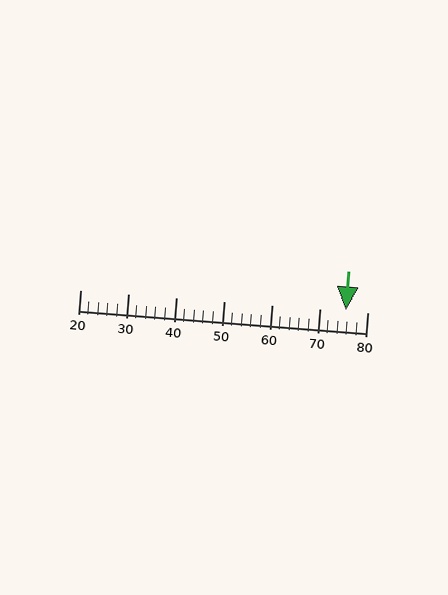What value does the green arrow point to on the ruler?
The green arrow points to approximately 76.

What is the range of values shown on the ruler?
The ruler shows values from 20 to 80.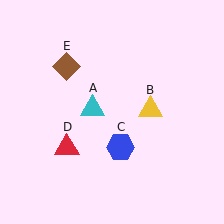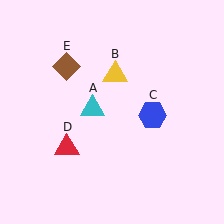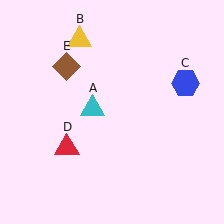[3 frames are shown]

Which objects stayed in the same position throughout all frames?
Cyan triangle (object A) and red triangle (object D) and brown diamond (object E) remained stationary.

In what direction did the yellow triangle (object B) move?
The yellow triangle (object B) moved up and to the left.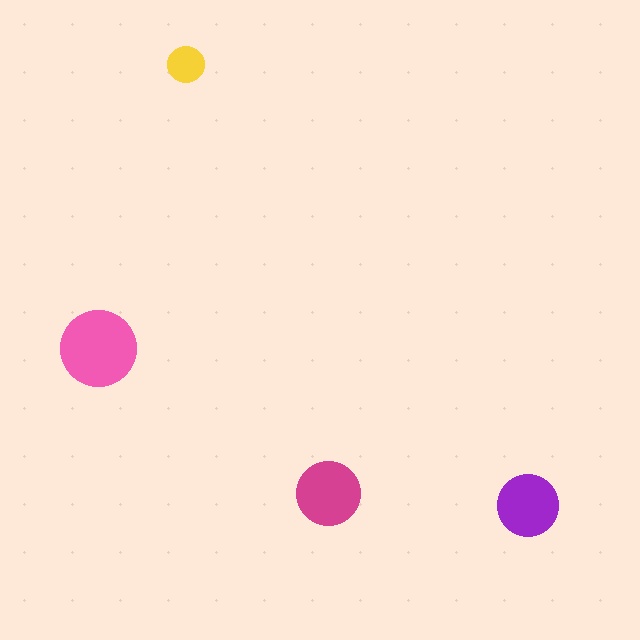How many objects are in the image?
There are 4 objects in the image.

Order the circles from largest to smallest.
the pink one, the magenta one, the purple one, the yellow one.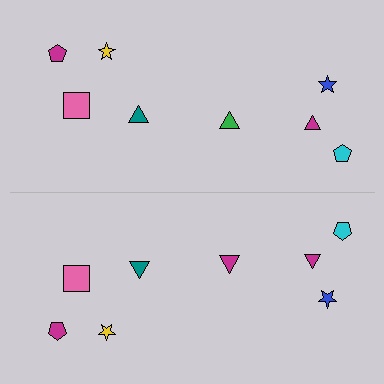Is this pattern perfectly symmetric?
No, the pattern is not perfectly symmetric. The magenta triangle on the bottom side breaks the symmetry — its mirror counterpart is green.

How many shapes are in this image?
There are 16 shapes in this image.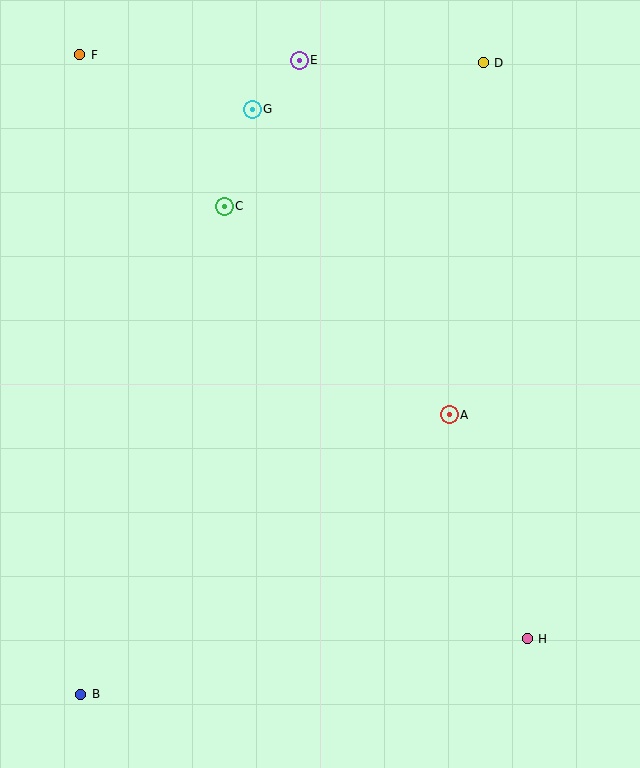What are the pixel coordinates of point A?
Point A is at (449, 415).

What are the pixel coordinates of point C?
Point C is at (224, 206).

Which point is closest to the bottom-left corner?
Point B is closest to the bottom-left corner.